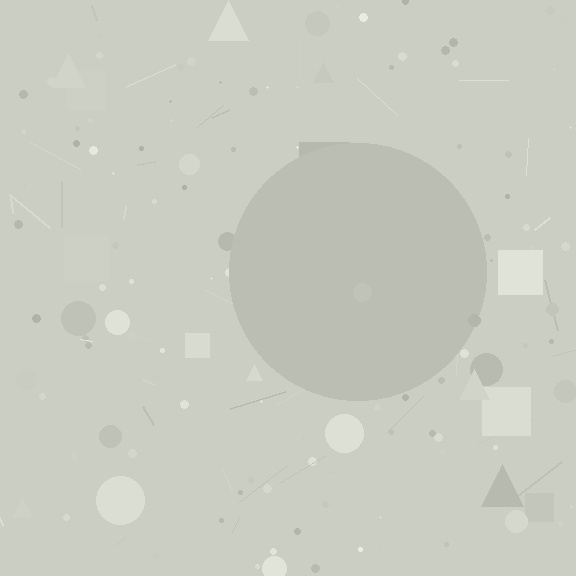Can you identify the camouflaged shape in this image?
The camouflaged shape is a circle.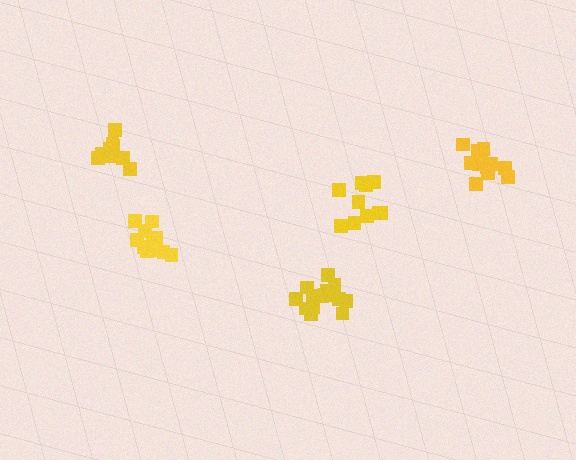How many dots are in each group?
Group 1: 10 dots, Group 2: 12 dots, Group 3: 10 dots, Group 4: 15 dots, Group 5: 11 dots (58 total).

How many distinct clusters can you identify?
There are 5 distinct clusters.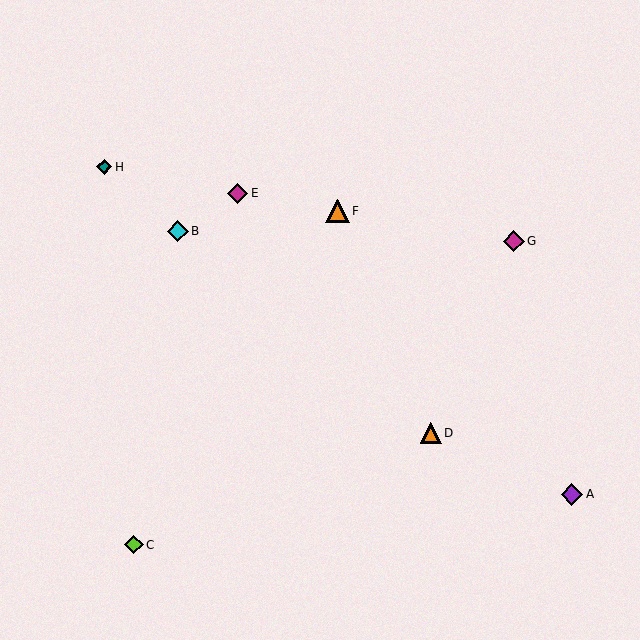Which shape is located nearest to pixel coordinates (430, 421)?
The orange triangle (labeled D) at (431, 433) is nearest to that location.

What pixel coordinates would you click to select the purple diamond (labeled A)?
Click at (572, 494) to select the purple diamond A.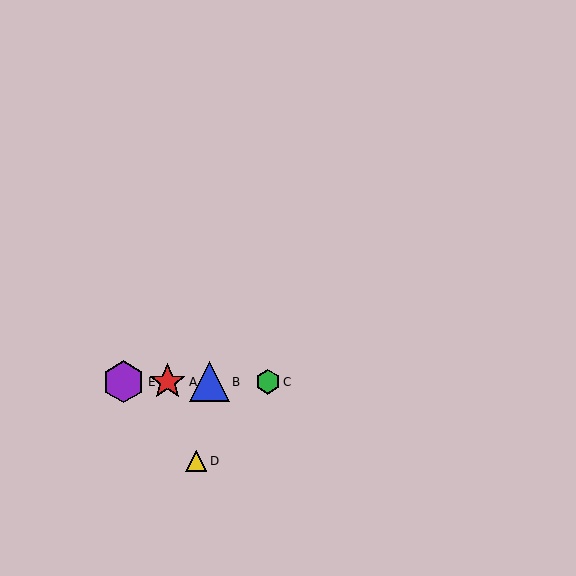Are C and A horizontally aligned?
Yes, both are at y≈382.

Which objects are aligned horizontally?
Objects A, B, C, E are aligned horizontally.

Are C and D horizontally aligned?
No, C is at y≈382 and D is at y≈461.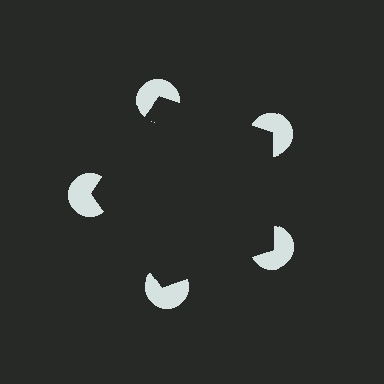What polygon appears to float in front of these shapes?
An illusory pentagon — its edges are inferred from the aligned wedge cuts in the pac-man discs, not physically drawn.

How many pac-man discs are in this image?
There are 5 — one at each vertex of the illusory pentagon.